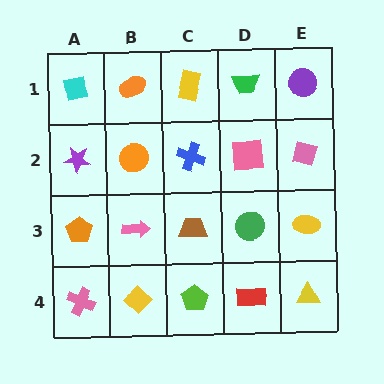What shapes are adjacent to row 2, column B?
An orange ellipse (row 1, column B), a pink arrow (row 3, column B), a purple star (row 2, column A), a blue cross (row 2, column C).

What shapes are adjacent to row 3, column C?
A blue cross (row 2, column C), a lime pentagon (row 4, column C), a pink arrow (row 3, column B), a green circle (row 3, column D).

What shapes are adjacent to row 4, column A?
An orange pentagon (row 3, column A), a yellow diamond (row 4, column B).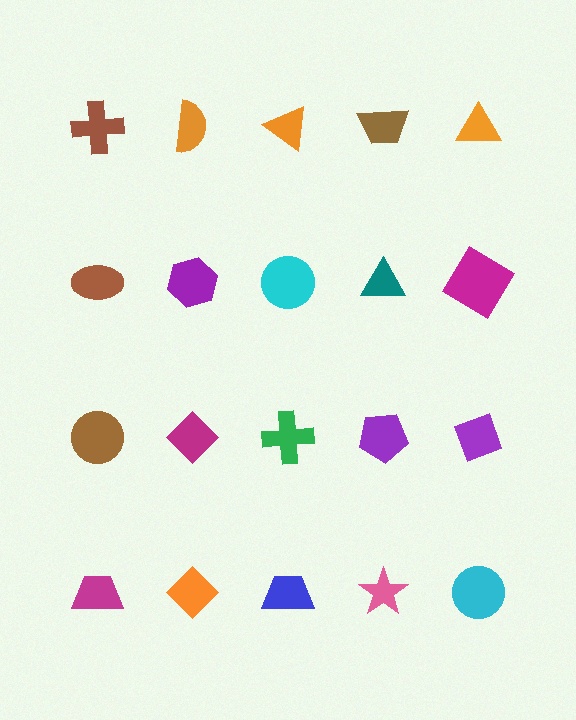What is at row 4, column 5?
A cyan circle.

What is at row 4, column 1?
A magenta trapezoid.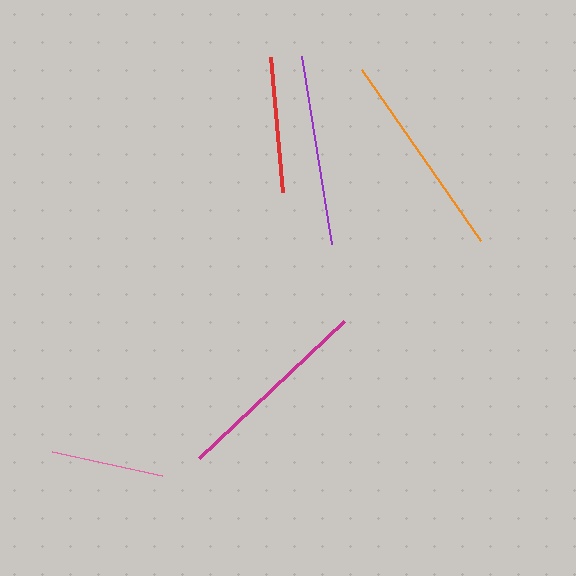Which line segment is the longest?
The orange line is the longest at approximately 208 pixels.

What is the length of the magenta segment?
The magenta segment is approximately 199 pixels long.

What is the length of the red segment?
The red segment is approximately 135 pixels long.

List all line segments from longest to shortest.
From longest to shortest: orange, magenta, purple, red, pink.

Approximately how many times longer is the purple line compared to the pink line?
The purple line is approximately 1.7 times the length of the pink line.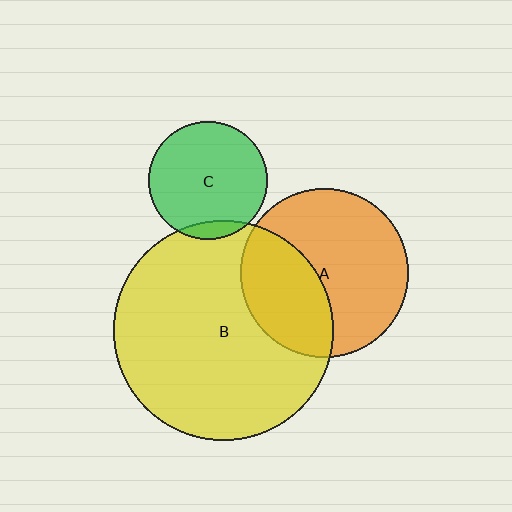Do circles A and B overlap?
Yes.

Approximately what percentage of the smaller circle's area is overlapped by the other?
Approximately 40%.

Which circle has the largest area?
Circle B (yellow).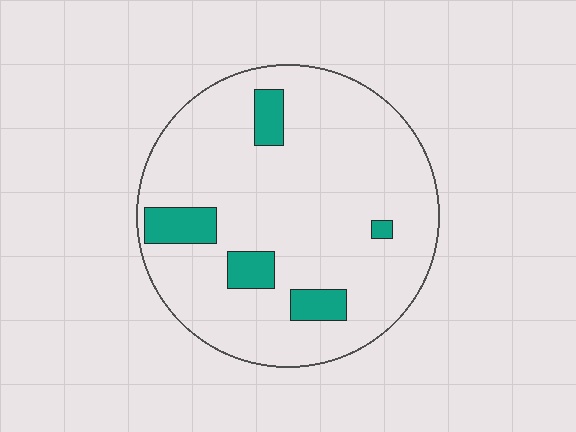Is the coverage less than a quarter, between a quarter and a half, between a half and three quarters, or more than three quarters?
Less than a quarter.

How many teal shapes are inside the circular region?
5.